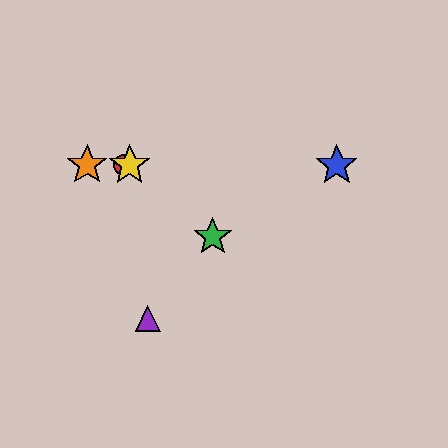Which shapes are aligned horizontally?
The red circle, the blue star, the yellow star, the orange star are aligned horizontally.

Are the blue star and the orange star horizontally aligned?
Yes, both are at y≈165.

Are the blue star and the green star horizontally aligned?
No, the blue star is at y≈165 and the green star is at y≈237.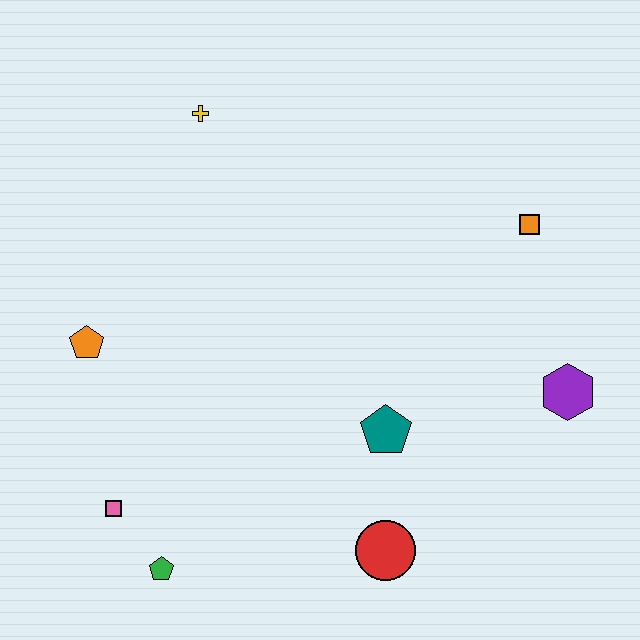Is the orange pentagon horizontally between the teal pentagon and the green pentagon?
No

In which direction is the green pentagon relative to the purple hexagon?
The green pentagon is to the left of the purple hexagon.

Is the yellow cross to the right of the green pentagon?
Yes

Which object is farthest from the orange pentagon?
The purple hexagon is farthest from the orange pentagon.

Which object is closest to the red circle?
The teal pentagon is closest to the red circle.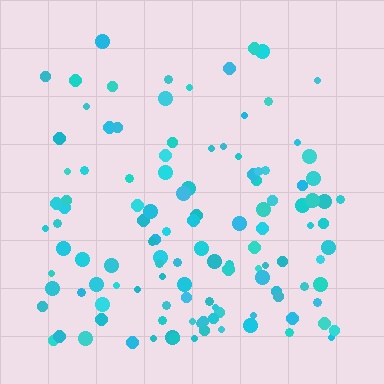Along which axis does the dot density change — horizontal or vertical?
Vertical.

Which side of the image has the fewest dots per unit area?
The top.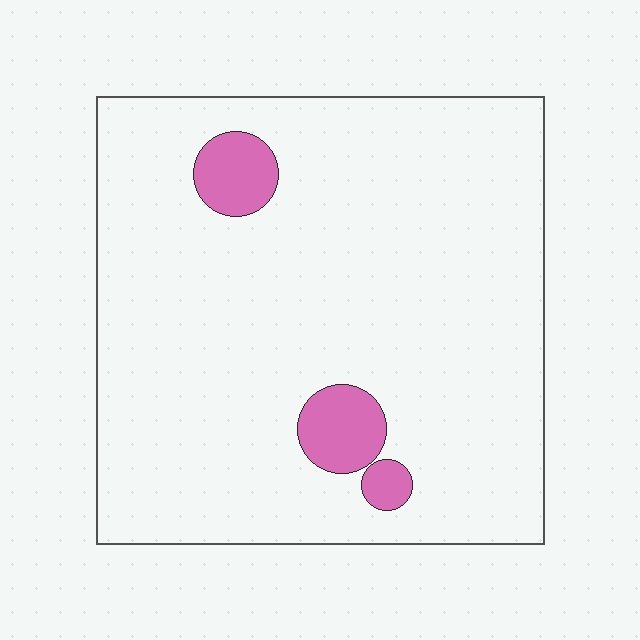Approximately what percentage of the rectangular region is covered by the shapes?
Approximately 5%.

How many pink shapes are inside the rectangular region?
3.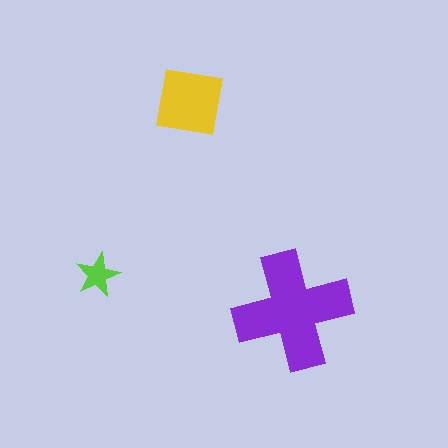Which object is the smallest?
The lime star.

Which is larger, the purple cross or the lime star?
The purple cross.